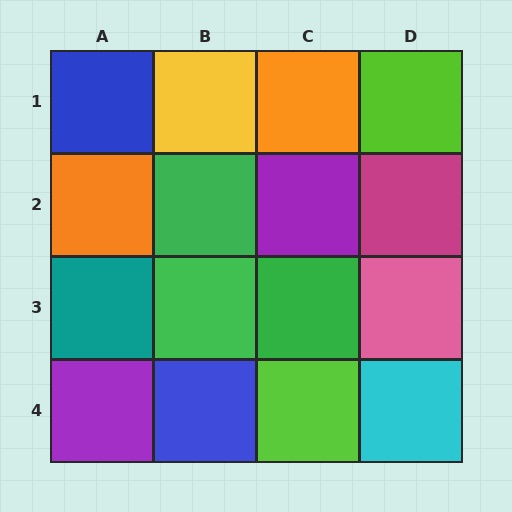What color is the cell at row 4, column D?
Cyan.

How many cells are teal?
1 cell is teal.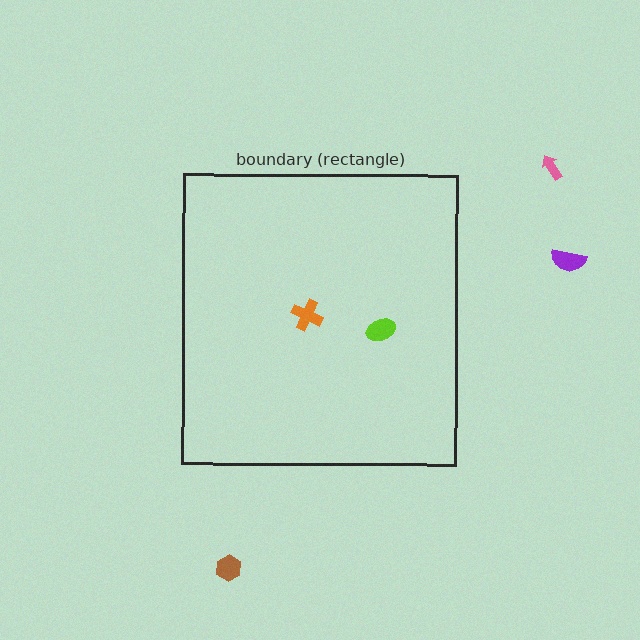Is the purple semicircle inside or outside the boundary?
Outside.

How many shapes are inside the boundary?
2 inside, 3 outside.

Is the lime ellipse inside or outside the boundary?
Inside.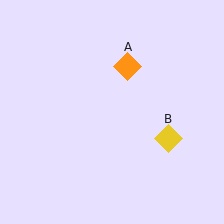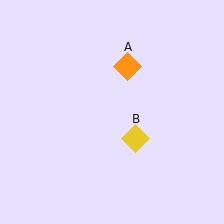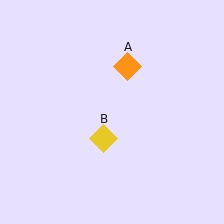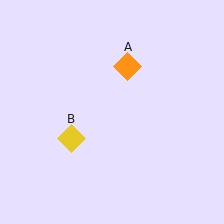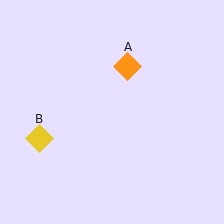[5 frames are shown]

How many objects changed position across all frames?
1 object changed position: yellow diamond (object B).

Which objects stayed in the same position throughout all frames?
Orange diamond (object A) remained stationary.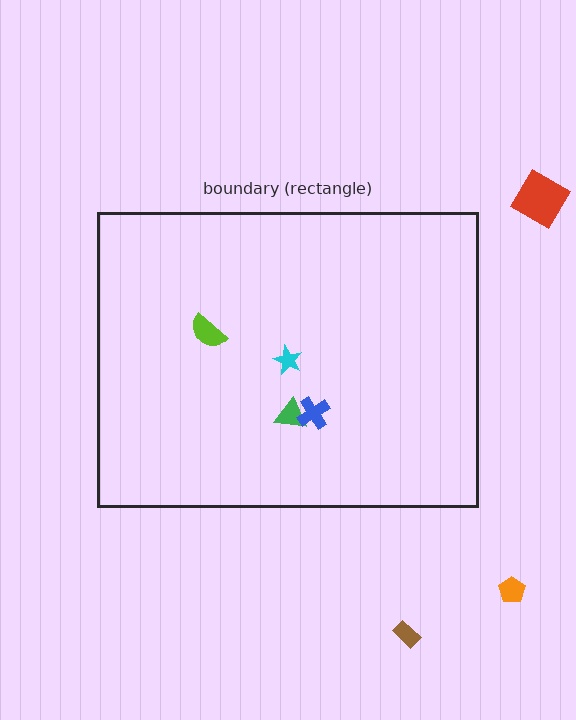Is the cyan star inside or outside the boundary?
Inside.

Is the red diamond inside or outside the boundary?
Outside.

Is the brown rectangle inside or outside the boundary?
Outside.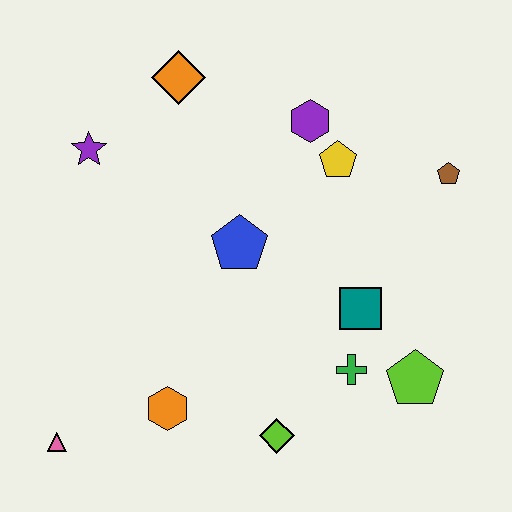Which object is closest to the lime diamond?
The green cross is closest to the lime diamond.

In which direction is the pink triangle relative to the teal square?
The pink triangle is to the left of the teal square.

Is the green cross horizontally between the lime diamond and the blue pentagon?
No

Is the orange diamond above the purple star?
Yes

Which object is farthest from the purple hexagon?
The pink triangle is farthest from the purple hexagon.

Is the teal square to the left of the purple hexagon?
No